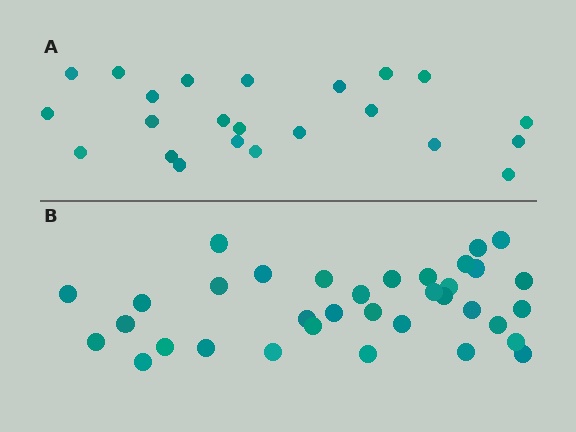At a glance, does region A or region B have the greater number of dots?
Region B (the bottom region) has more dots.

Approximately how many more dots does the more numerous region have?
Region B has roughly 12 or so more dots than region A.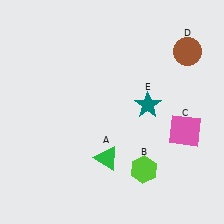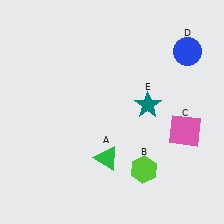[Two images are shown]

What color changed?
The circle (D) changed from brown in Image 1 to blue in Image 2.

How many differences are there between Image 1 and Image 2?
There is 1 difference between the two images.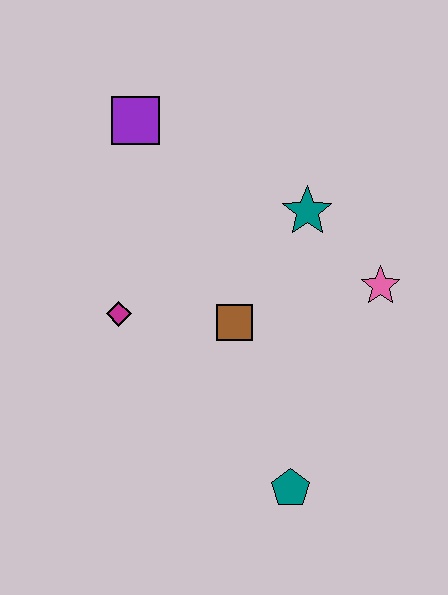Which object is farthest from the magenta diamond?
The pink star is farthest from the magenta diamond.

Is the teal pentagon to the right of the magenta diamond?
Yes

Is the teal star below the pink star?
No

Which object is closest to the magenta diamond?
The brown square is closest to the magenta diamond.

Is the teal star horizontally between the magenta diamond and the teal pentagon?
No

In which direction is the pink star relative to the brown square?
The pink star is to the right of the brown square.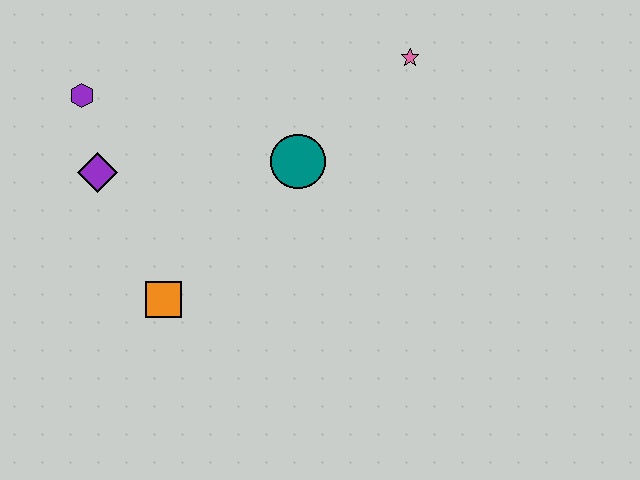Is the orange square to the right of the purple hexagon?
Yes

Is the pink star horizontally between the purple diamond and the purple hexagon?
No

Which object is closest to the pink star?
The teal circle is closest to the pink star.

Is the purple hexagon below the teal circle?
No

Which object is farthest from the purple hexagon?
The pink star is farthest from the purple hexagon.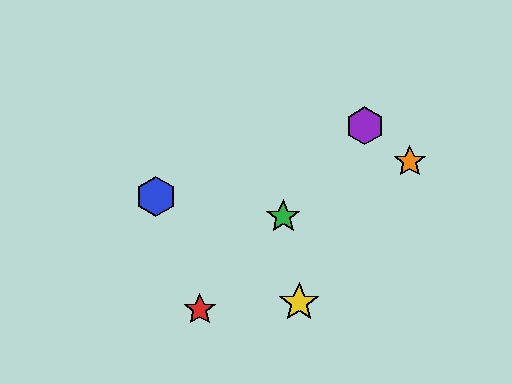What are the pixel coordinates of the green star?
The green star is at (283, 217).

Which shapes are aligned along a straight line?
The red star, the green star, the purple hexagon are aligned along a straight line.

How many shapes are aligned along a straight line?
3 shapes (the red star, the green star, the purple hexagon) are aligned along a straight line.